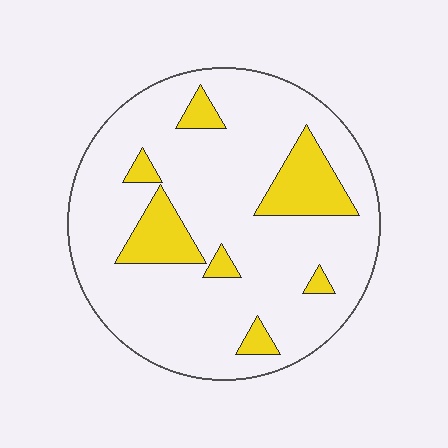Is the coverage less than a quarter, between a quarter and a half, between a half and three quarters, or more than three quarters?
Less than a quarter.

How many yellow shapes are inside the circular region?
7.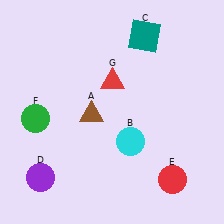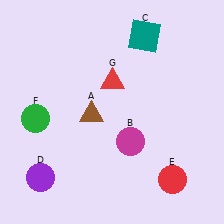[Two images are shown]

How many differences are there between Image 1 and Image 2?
There is 1 difference between the two images.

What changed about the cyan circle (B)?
In Image 1, B is cyan. In Image 2, it changed to magenta.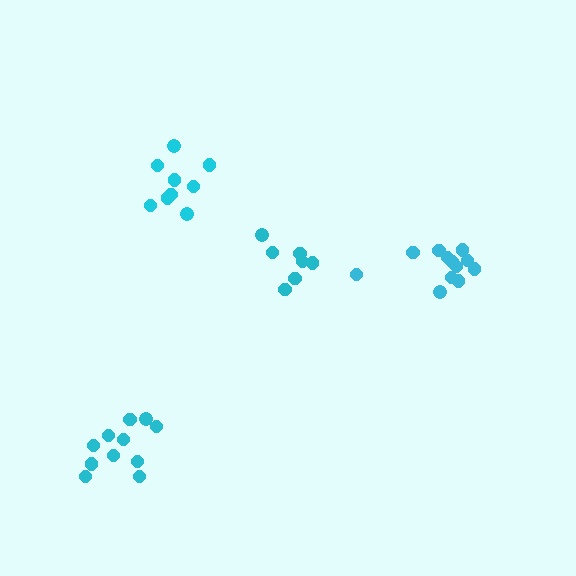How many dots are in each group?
Group 1: 11 dots, Group 2: 7 dots, Group 3: 9 dots, Group 4: 12 dots (39 total).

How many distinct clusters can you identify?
There are 4 distinct clusters.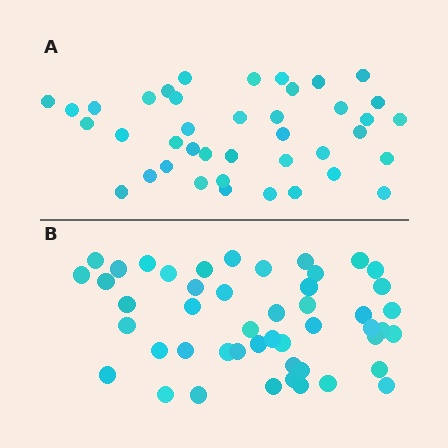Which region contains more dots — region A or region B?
Region B (the bottom region) has more dots.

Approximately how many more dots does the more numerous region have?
Region B has roughly 8 or so more dots than region A.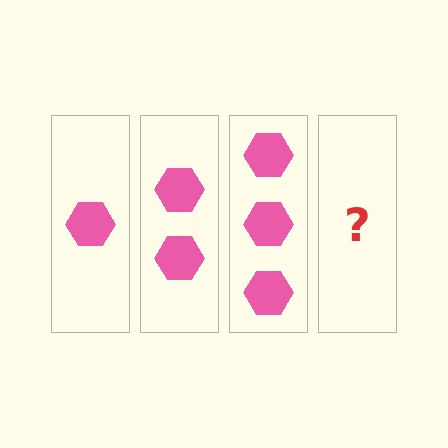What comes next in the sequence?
The next element should be 4 hexagons.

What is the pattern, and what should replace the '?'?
The pattern is that each step adds one more hexagon. The '?' should be 4 hexagons.